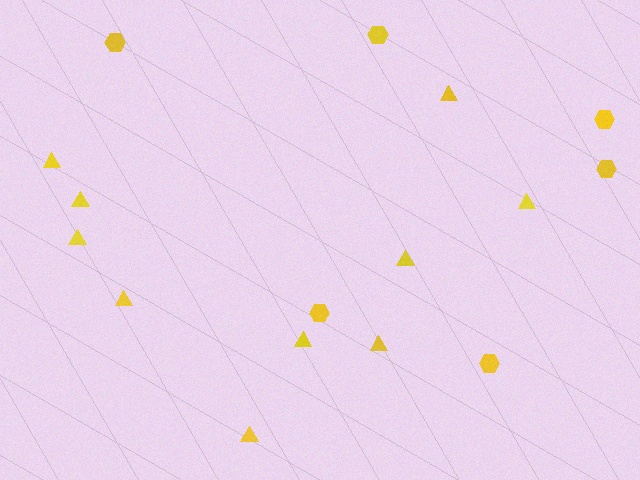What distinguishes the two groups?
There are 2 groups: one group of triangles (10) and one group of hexagons (6).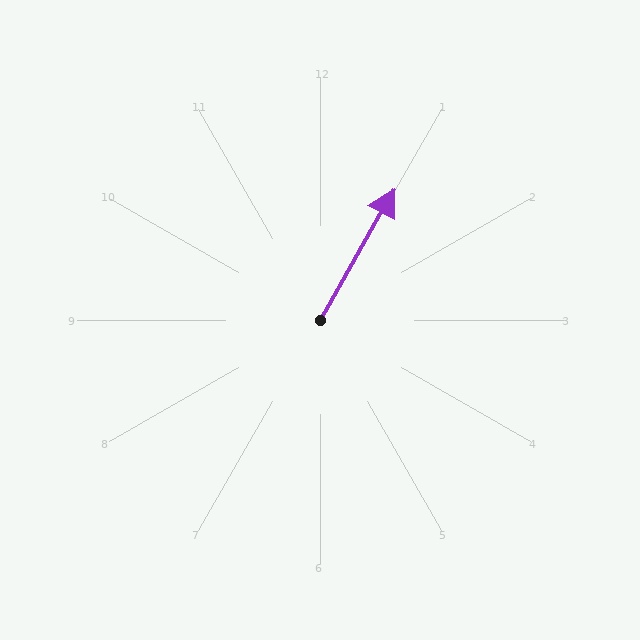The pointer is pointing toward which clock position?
Roughly 1 o'clock.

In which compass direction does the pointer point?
Northeast.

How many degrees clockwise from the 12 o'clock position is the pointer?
Approximately 30 degrees.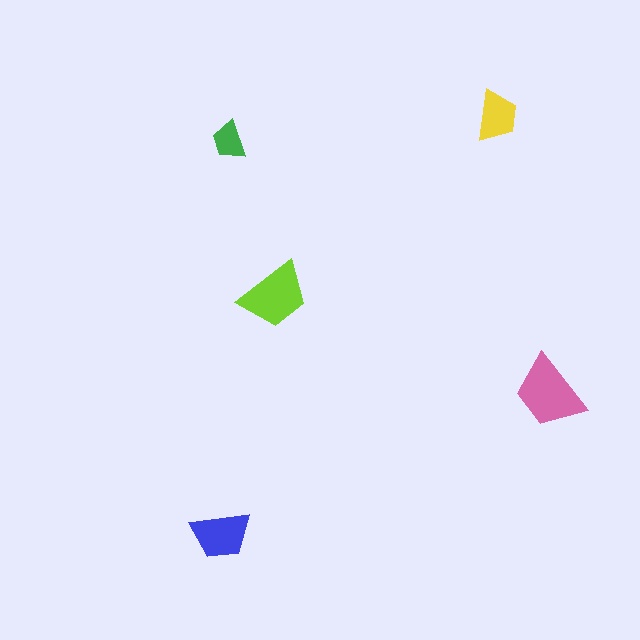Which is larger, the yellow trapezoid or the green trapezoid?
The yellow one.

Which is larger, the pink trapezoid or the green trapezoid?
The pink one.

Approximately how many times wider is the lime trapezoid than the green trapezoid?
About 2 times wider.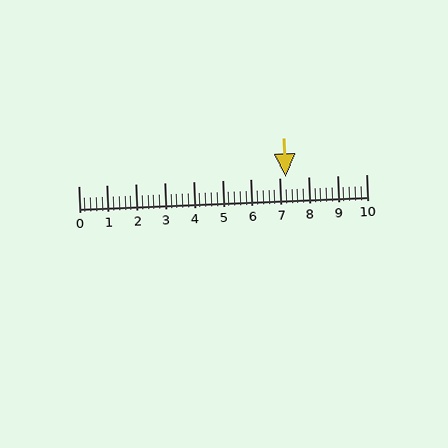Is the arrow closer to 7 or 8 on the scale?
The arrow is closer to 7.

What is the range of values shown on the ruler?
The ruler shows values from 0 to 10.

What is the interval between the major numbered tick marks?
The major tick marks are spaced 1 units apart.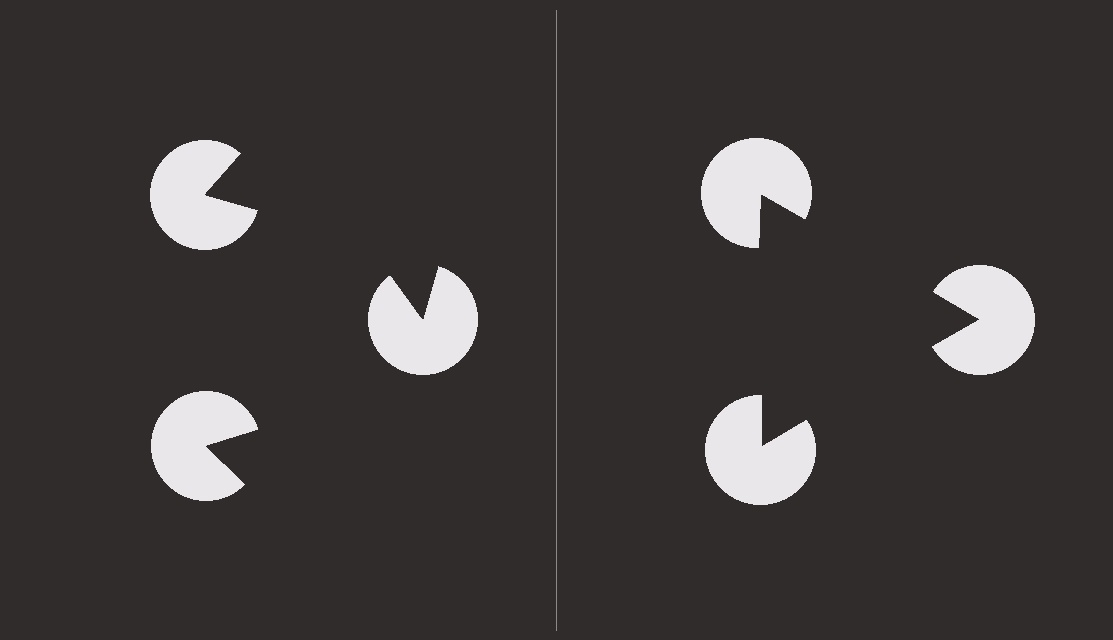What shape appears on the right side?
An illusory triangle.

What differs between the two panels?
The pac-man discs are positioned identically on both sides; only the wedge orientations differ. On the right they align to a triangle; on the left they are misaligned.